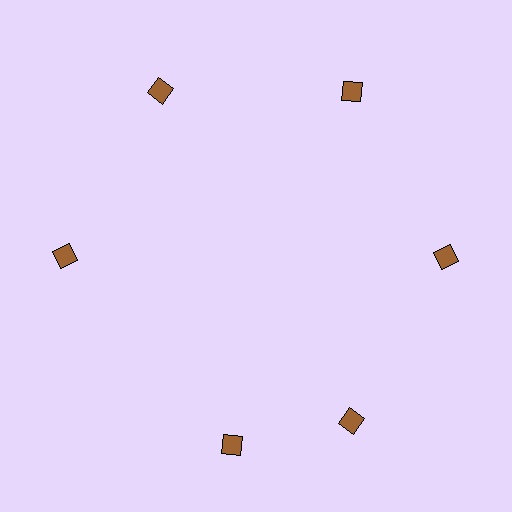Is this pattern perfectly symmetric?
No. The 6 brown diamonds are arranged in a ring, but one element near the 7 o'clock position is rotated out of alignment along the ring, breaking the 6-fold rotational symmetry.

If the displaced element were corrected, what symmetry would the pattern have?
It would have 6-fold rotational symmetry — the pattern would map onto itself every 60 degrees.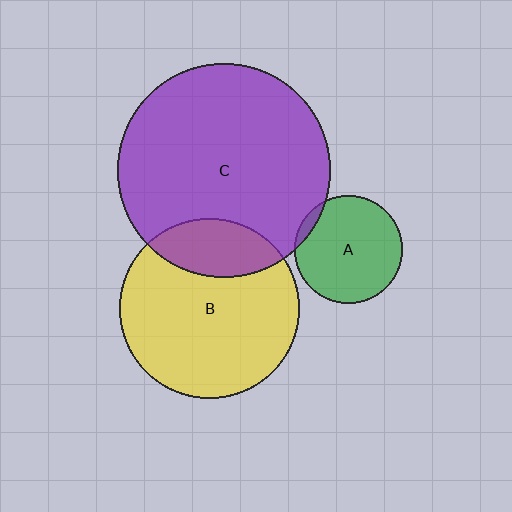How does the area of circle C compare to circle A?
Approximately 3.9 times.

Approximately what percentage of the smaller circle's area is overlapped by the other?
Approximately 20%.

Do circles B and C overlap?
Yes.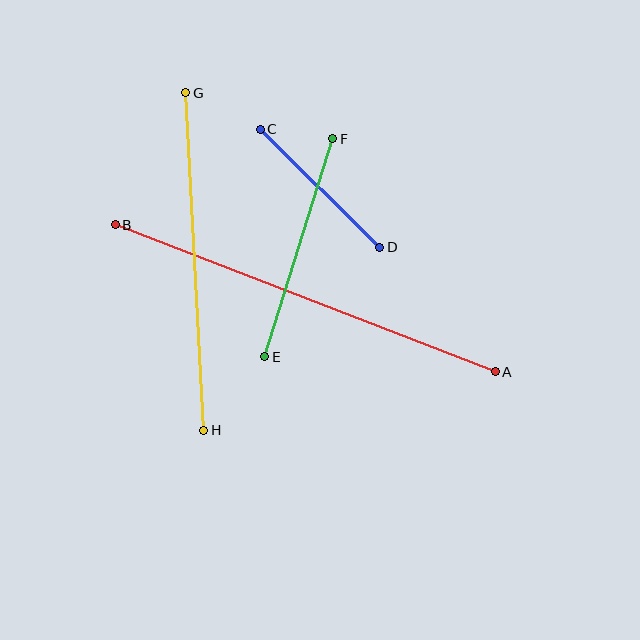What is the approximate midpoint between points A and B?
The midpoint is at approximately (305, 298) pixels.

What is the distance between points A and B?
The distance is approximately 407 pixels.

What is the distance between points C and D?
The distance is approximately 168 pixels.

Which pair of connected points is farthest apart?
Points A and B are farthest apart.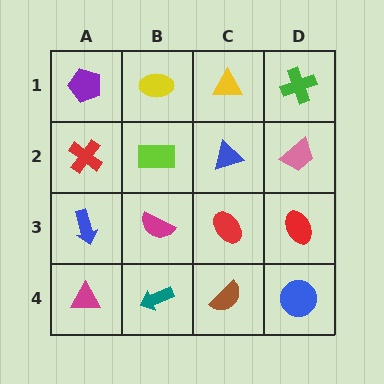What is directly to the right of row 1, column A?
A yellow ellipse.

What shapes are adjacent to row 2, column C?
A yellow triangle (row 1, column C), a red ellipse (row 3, column C), a lime rectangle (row 2, column B), a pink trapezoid (row 2, column D).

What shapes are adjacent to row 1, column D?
A pink trapezoid (row 2, column D), a yellow triangle (row 1, column C).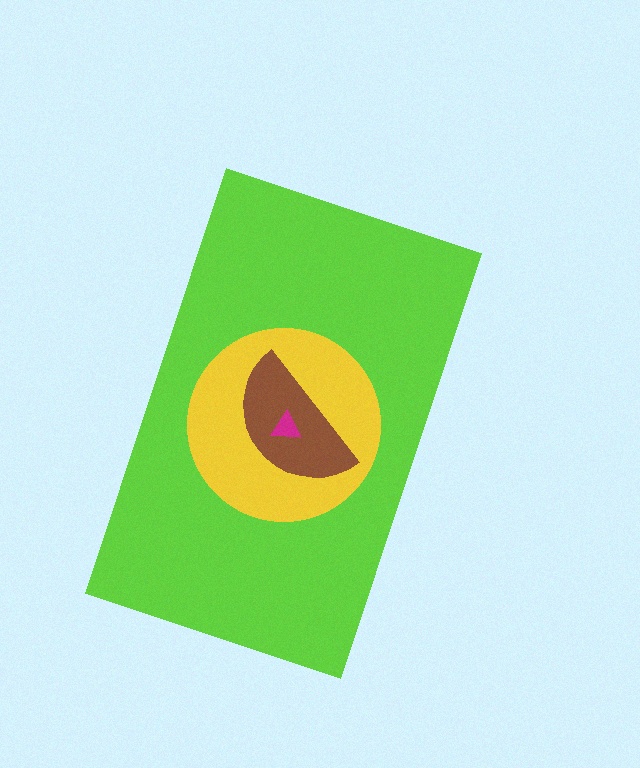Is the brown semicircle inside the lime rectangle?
Yes.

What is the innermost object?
The magenta triangle.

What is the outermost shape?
The lime rectangle.